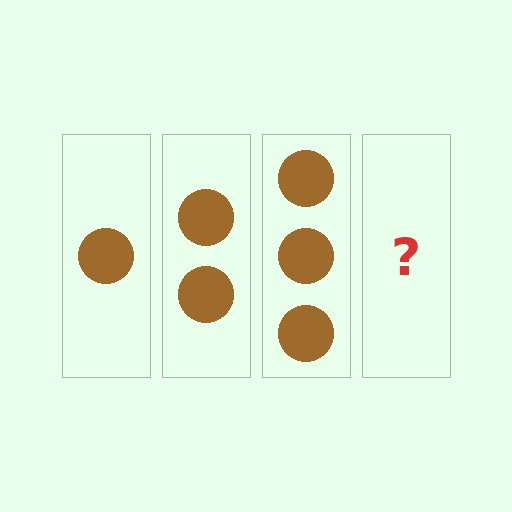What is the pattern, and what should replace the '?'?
The pattern is that each step adds one more circle. The '?' should be 4 circles.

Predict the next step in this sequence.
The next step is 4 circles.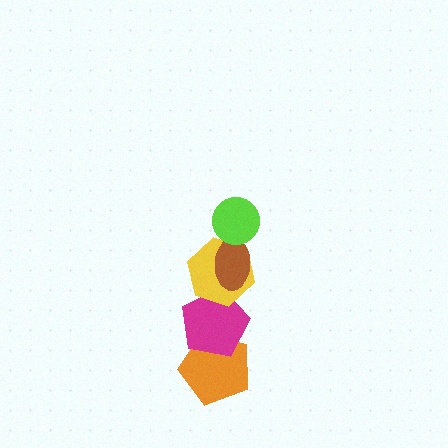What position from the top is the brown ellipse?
The brown ellipse is 2nd from the top.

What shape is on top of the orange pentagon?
The magenta pentagon is on top of the orange pentagon.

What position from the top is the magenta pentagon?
The magenta pentagon is 4th from the top.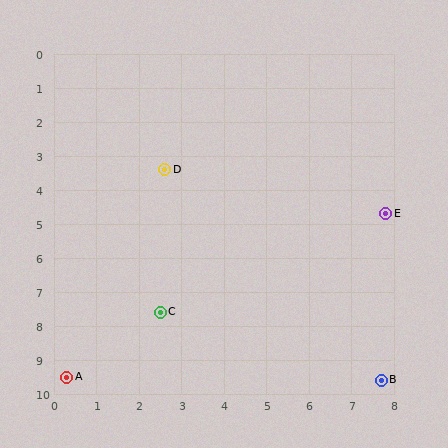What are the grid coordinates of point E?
Point E is at approximately (7.8, 4.7).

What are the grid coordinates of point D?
Point D is at approximately (2.6, 3.4).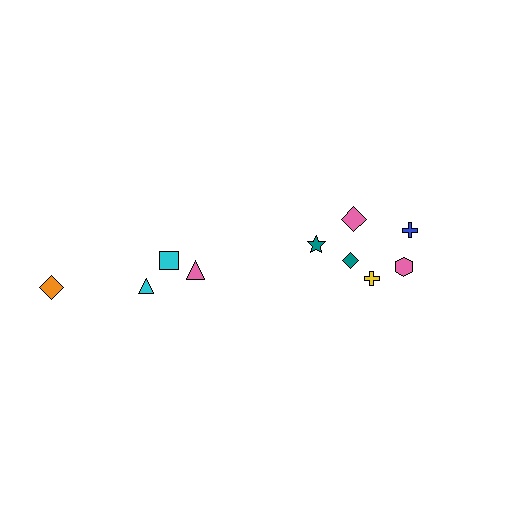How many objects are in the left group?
There are 4 objects.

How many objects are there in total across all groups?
There are 10 objects.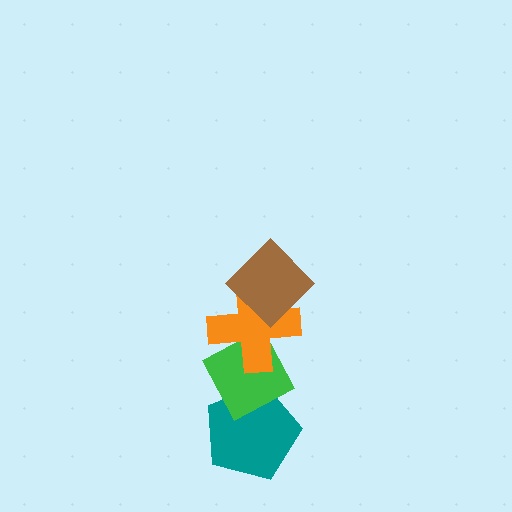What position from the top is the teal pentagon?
The teal pentagon is 4th from the top.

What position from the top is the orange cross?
The orange cross is 2nd from the top.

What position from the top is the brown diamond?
The brown diamond is 1st from the top.